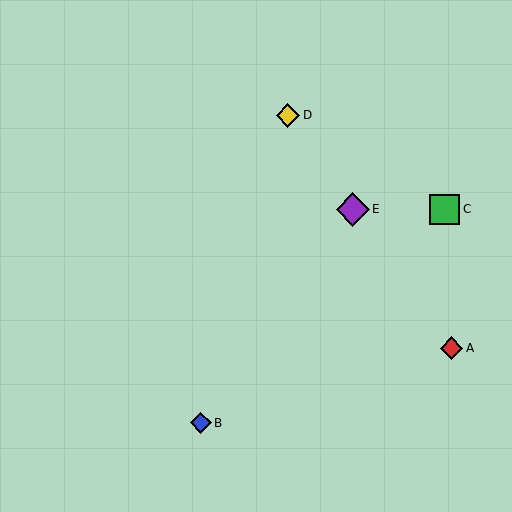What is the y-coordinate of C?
Object C is at y≈209.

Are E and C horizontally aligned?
Yes, both are at y≈209.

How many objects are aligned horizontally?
2 objects (C, E) are aligned horizontally.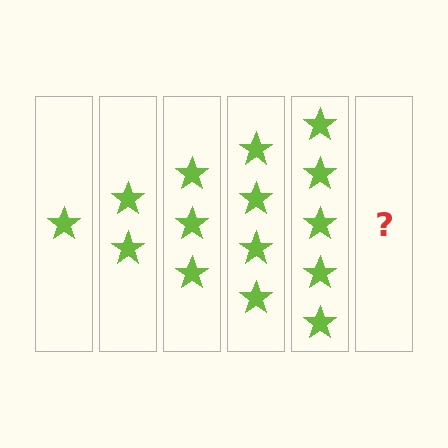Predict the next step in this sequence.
The next step is 6 stars.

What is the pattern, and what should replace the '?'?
The pattern is that each step adds one more star. The '?' should be 6 stars.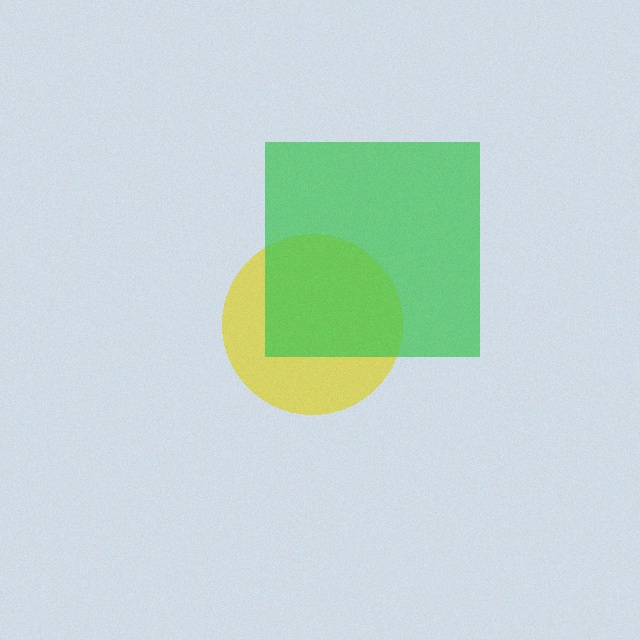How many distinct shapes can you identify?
There are 2 distinct shapes: a yellow circle, a green square.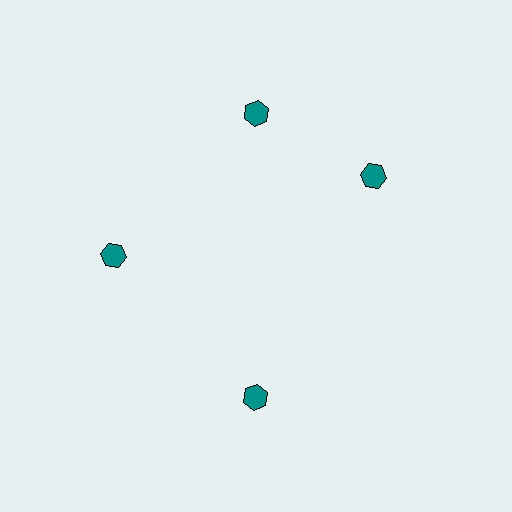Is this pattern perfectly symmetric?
No. The 4 teal hexagons are arranged in a ring, but one element near the 3 o'clock position is rotated out of alignment along the ring, breaking the 4-fold rotational symmetry.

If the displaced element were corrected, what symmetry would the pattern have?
It would have 4-fold rotational symmetry — the pattern would map onto itself every 90 degrees.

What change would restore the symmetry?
The symmetry would be restored by rotating it back into even spacing with its neighbors so that all 4 hexagons sit at equal angles and equal distance from the center.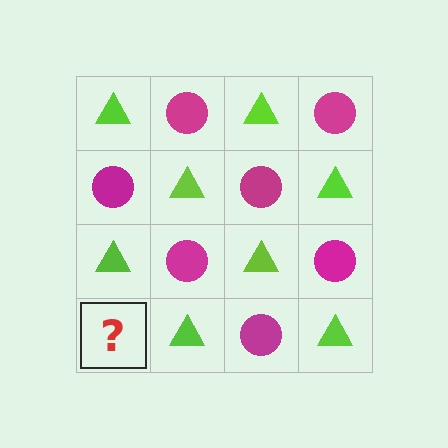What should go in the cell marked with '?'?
The missing cell should contain a magenta circle.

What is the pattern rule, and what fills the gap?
The rule is that it alternates lime triangle and magenta circle in a checkerboard pattern. The gap should be filled with a magenta circle.